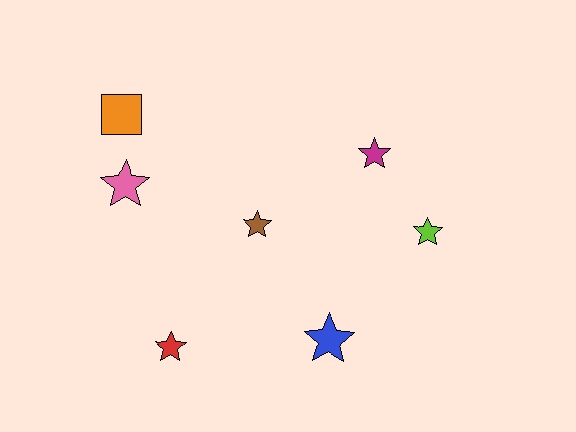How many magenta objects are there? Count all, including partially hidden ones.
There is 1 magenta object.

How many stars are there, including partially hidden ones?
There are 6 stars.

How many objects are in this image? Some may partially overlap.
There are 7 objects.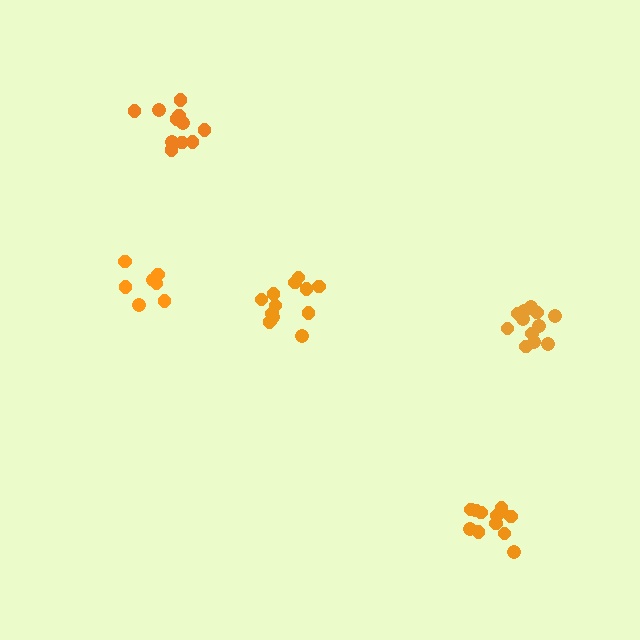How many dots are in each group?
Group 1: 13 dots, Group 2: 13 dots, Group 3: 13 dots, Group 4: 11 dots, Group 5: 7 dots (57 total).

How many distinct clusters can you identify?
There are 5 distinct clusters.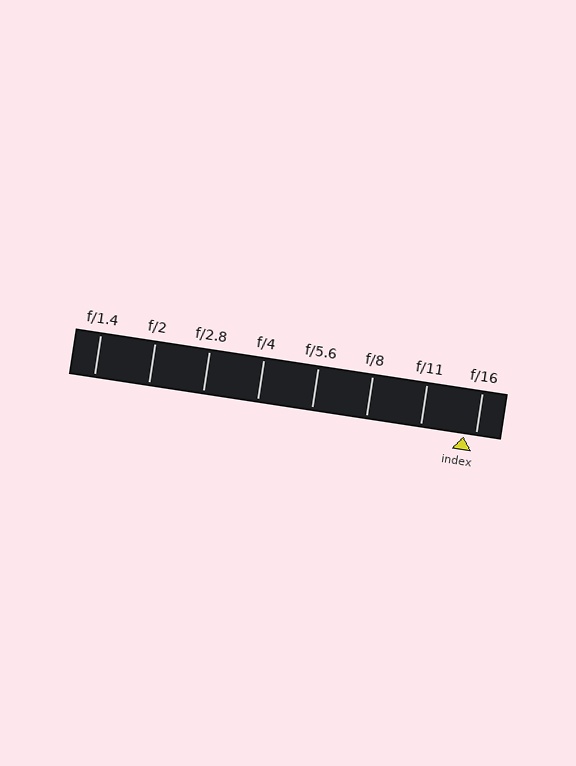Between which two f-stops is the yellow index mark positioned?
The index mark is between f/11 and f/16.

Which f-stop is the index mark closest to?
The index mark is closest to f/16.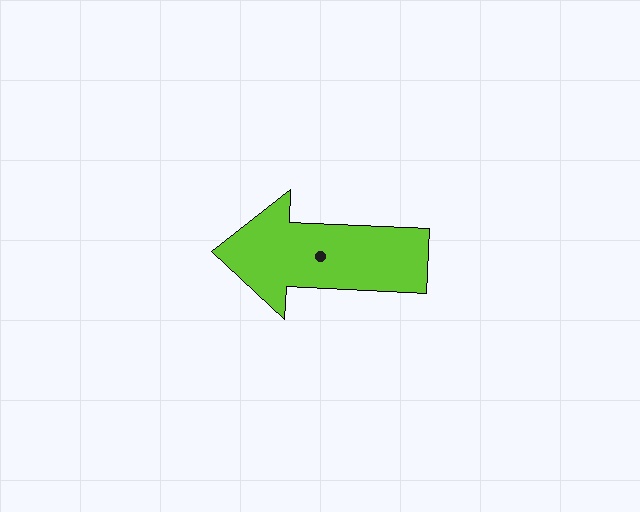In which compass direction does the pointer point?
West.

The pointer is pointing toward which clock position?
Roughly 9 o'clock.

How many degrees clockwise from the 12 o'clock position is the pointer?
Approximately 273 degrees.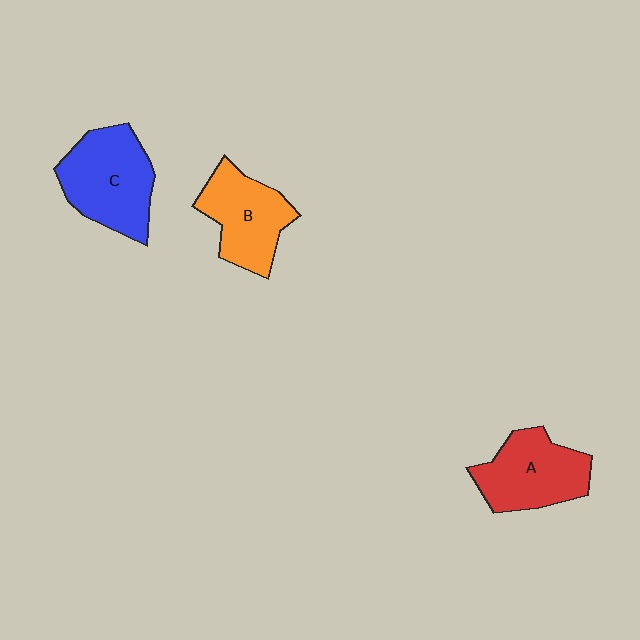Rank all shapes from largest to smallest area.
From largest to smallest: C (blue), A (red), B (orange).